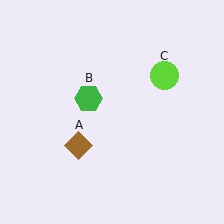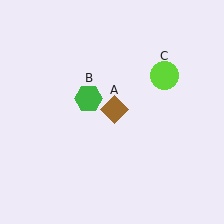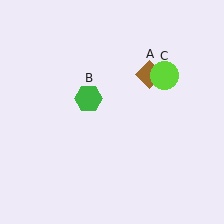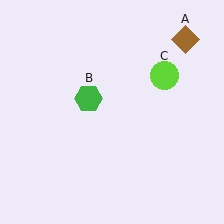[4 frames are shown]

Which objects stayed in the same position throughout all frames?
Green hexagon (object B) and lime circle (object C) remained stationary.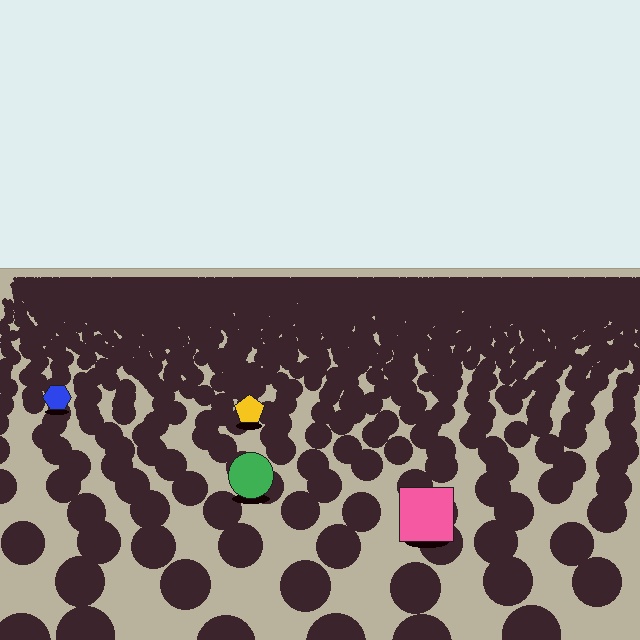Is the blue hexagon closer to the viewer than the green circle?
No. The green circle is closer — you can tell from the texture gradient: the ground texture is coarser near it.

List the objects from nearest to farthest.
From nearest to farthest: the pink square, the green circle, the yellow pentagon, the blue hexagon.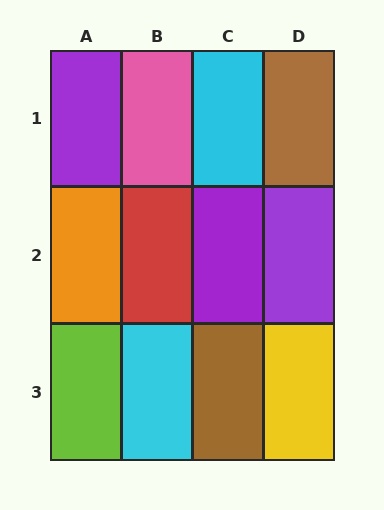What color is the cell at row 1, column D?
Brown.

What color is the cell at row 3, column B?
Cyan.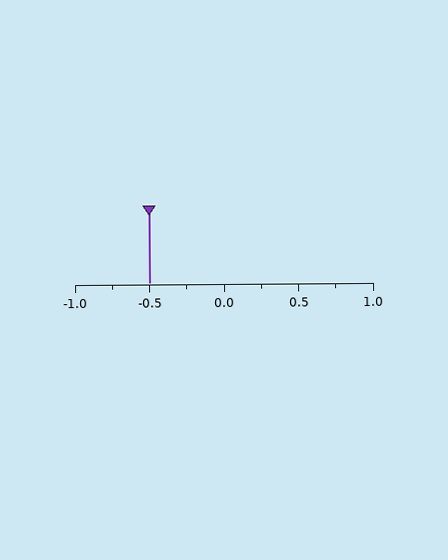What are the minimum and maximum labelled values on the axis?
The axis runs from -1.0 to 1.0.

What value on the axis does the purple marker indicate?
The marker indicates approximately -0.5.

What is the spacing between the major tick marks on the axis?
The major ticks are spaced 0.5 apart.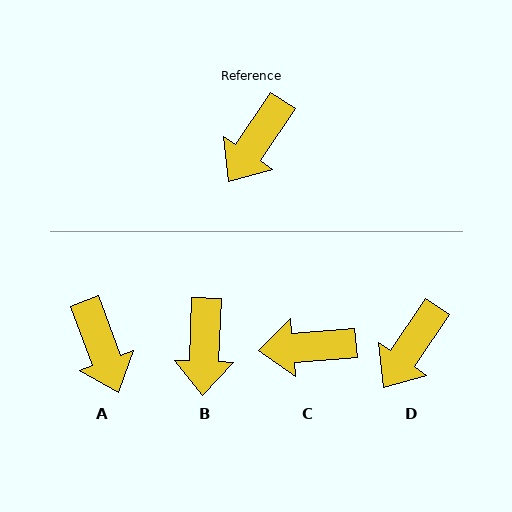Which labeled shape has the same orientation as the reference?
D.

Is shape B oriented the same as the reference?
No, it is off by about 31 degrees.